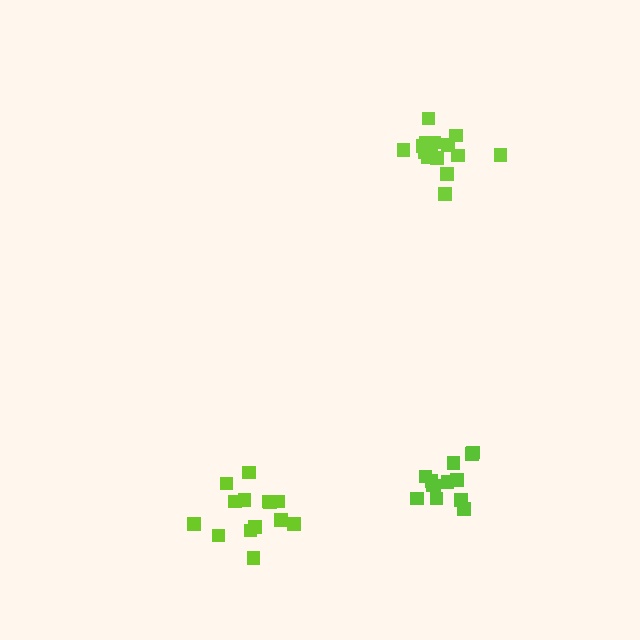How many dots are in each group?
Group 1: 13 dots, Group 2: 15 dots, Group 3: 14 dots (42 total).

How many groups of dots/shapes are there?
There are 3 groups.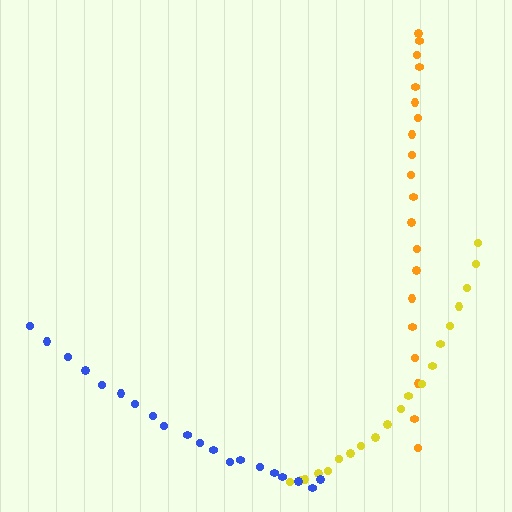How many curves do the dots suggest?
There are 3 distinct paths.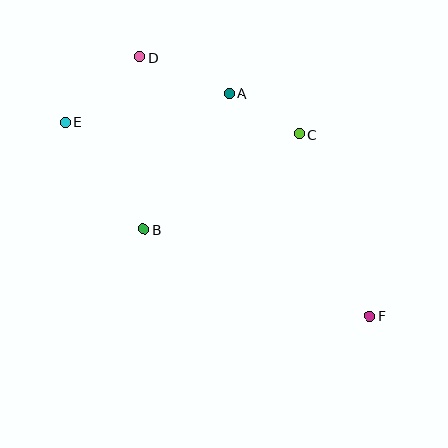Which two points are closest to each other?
Points A and C are closest to each other.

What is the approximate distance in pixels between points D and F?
The distance between D and F is approximately 346 pixels.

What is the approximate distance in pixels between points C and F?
The distance between C and F is approximately 195 pixels.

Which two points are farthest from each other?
Points E and F are farthest from each other.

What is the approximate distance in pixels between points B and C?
The distance between B and C is approximately 182 pixels.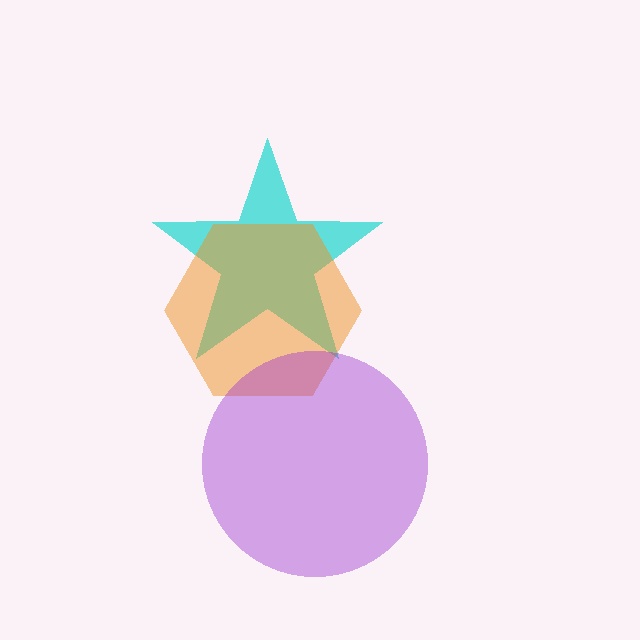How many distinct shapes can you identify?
There are 3 distinct shapes: a cyan star, an orange hexagon, a purple circle.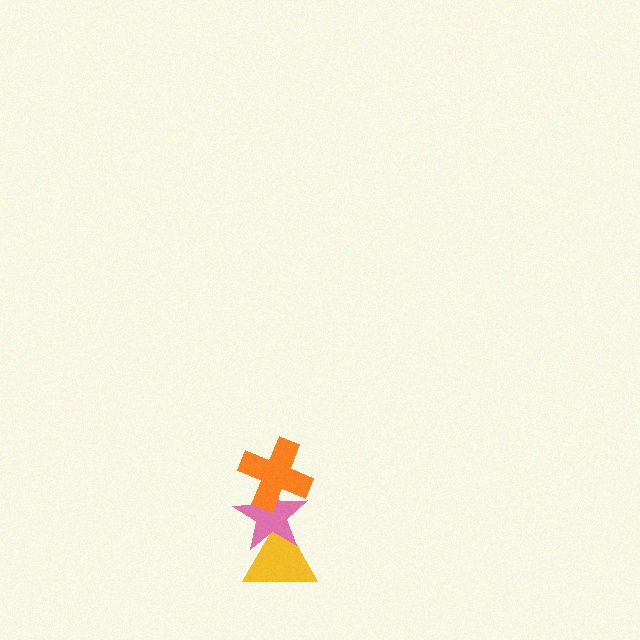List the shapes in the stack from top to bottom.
From top to bottom: the orange cross, the pink star, the yellow triangle.